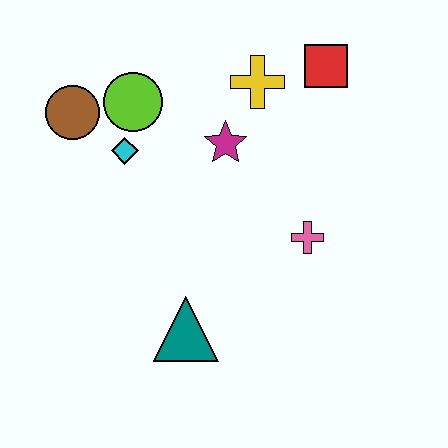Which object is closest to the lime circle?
The cyan diamond is closest to the lime circle.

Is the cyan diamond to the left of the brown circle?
No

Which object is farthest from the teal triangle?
The red square is farthest from the teal triangle.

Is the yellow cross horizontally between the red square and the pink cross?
No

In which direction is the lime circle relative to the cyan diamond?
The lime circle is above the cyan diamond.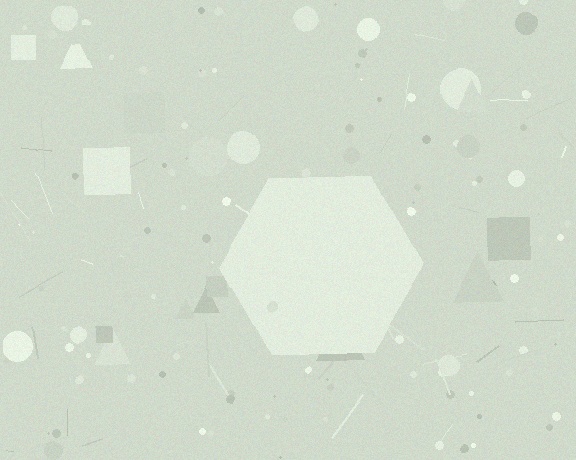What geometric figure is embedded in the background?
A hexagon is embedded in the background.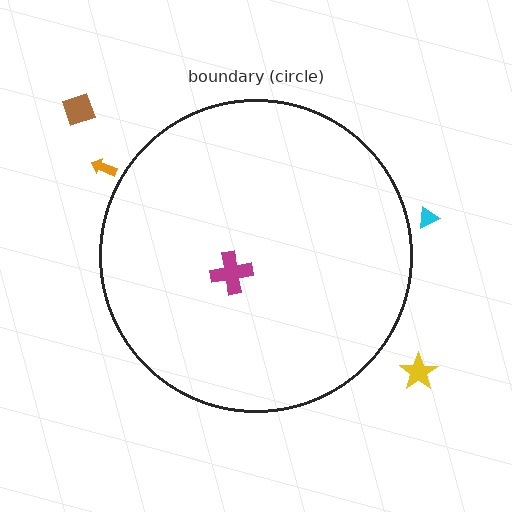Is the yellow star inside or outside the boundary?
Outside.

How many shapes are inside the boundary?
1 inside, 4 outside.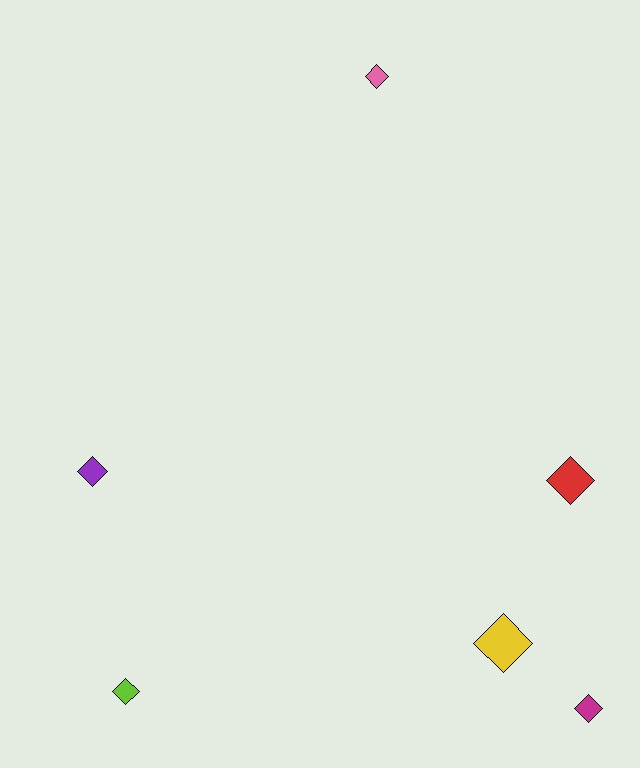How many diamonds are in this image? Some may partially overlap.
There are 6 diamonds.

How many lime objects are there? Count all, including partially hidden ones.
There is 1 lime object.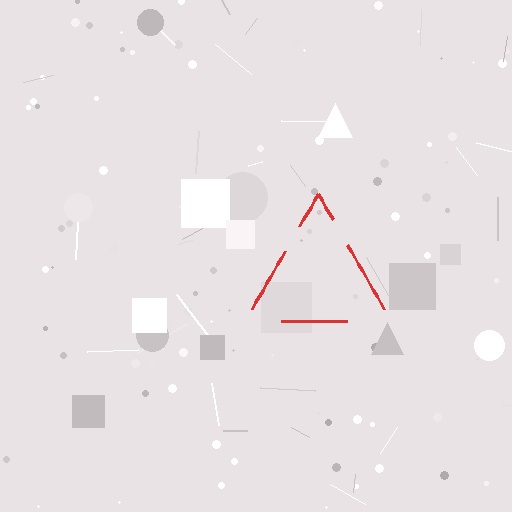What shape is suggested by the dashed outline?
The dashed outline suggests a triangle.